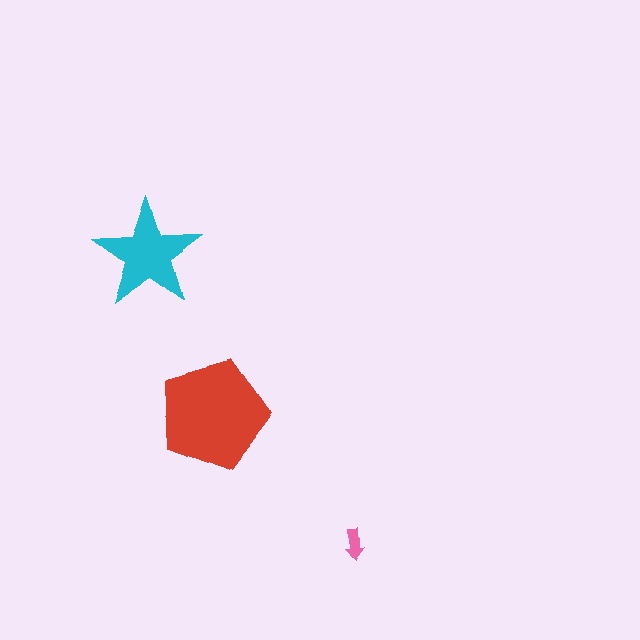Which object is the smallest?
The pink arrow.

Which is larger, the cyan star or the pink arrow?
The cyan star.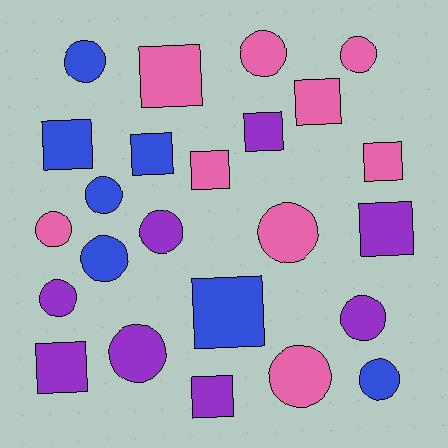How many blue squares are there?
There are 3 blue squares.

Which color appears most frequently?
Pink, with 9 objects.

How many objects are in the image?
There are 24 objects.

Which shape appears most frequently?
Circle, with 13 objects.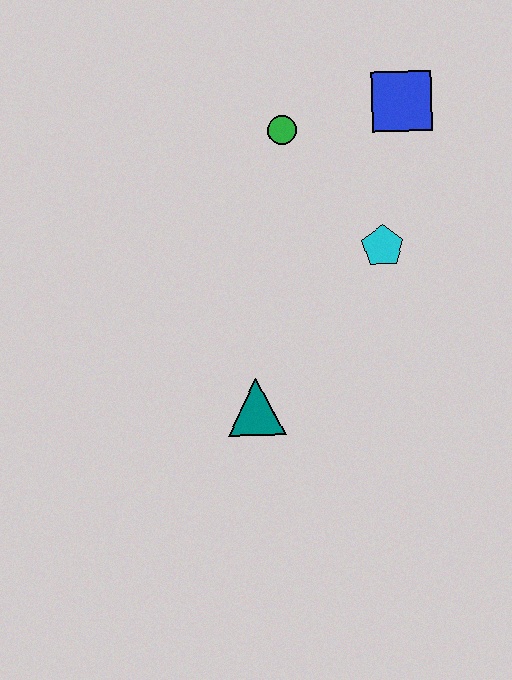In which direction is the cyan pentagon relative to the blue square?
The cyan pentagon is below the blue square.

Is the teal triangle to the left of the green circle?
Yes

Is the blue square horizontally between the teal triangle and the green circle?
No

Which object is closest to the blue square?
The green circle is closest to the blue square.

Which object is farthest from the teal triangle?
The blue square is farthest from the teal triangle.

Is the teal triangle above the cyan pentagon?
No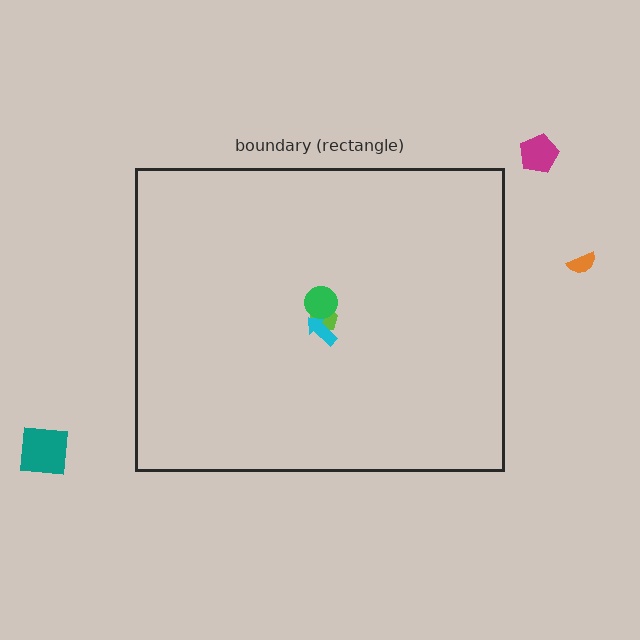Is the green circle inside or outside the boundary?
Inside.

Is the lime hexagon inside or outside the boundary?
Inside.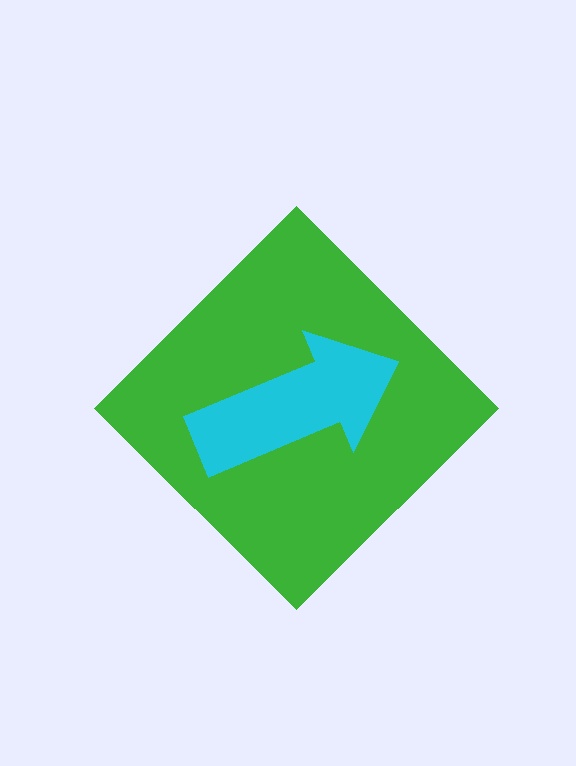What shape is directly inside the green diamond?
The cyan arrow.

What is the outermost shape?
The green diamond.